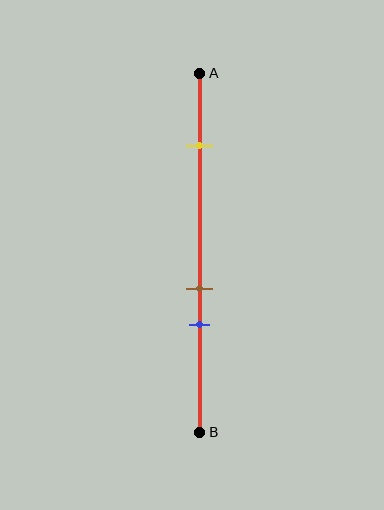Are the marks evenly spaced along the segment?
No, the marks are not evenly spaced.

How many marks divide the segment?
There are 3 marks dividing the segment.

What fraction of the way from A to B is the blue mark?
The blue mark is approximately 70% (0.7) of the way from A to B.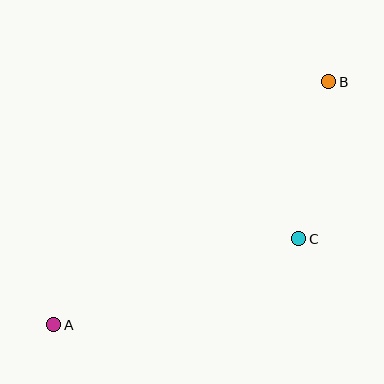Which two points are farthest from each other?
Points A and B are farthest from each other.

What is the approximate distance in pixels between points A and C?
The distance between A and C is approximately 260 pixels.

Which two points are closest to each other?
Points B and C are closest to each other.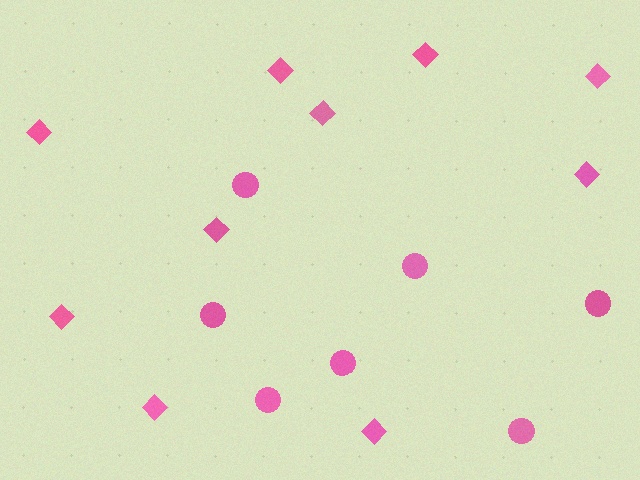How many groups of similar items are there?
There are 2 groups: one group of circles (7) and one group of diamonds (10).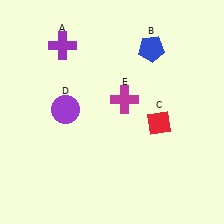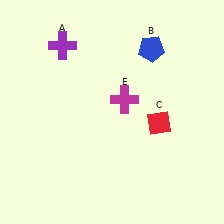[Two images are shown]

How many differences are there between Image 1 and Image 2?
There is 1 difference between the two images.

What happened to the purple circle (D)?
The purple circle (D) was removed in Image 2. It was in the top-left area of Image 1.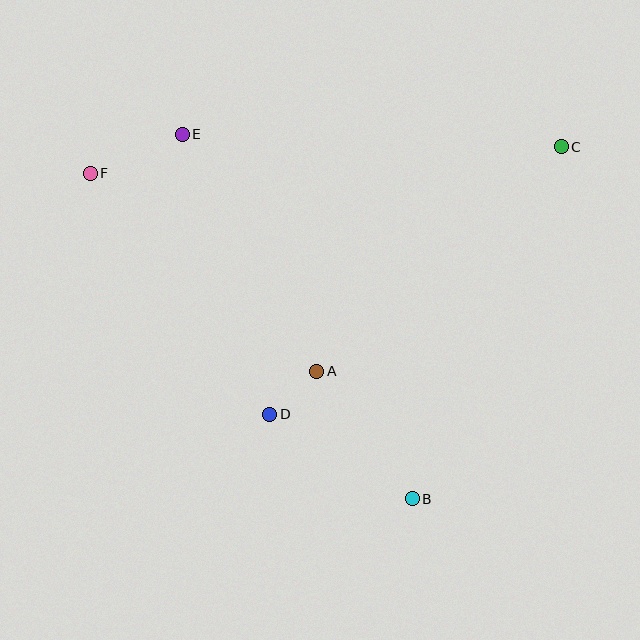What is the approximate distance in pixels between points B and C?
The distance between B and C is approximately 382 pixels.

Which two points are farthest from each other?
Points C and F are farthest from each other.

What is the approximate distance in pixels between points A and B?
The distance between A and B is approximately 159 pixels.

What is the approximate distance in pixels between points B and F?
The distance between B and F is approximately 458 pixels.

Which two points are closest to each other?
Points A and D are closest to each other.